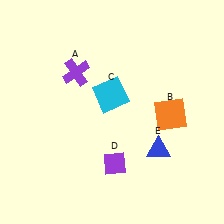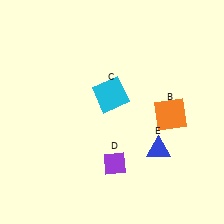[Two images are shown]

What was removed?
The purple cross (A) was removed in Image 2.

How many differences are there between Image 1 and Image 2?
There is 1 difference between the two images.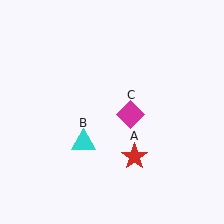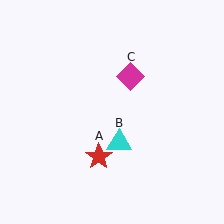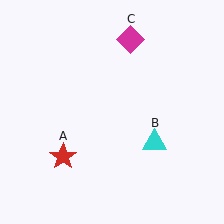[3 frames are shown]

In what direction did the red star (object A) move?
The red star (object A) moved left.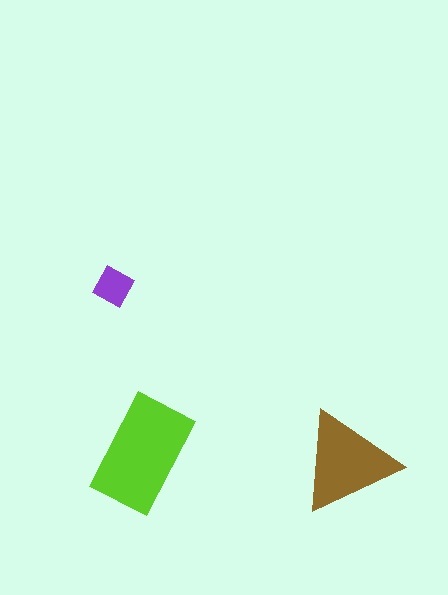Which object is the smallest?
The purple diamond.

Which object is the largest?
The lime rectangle.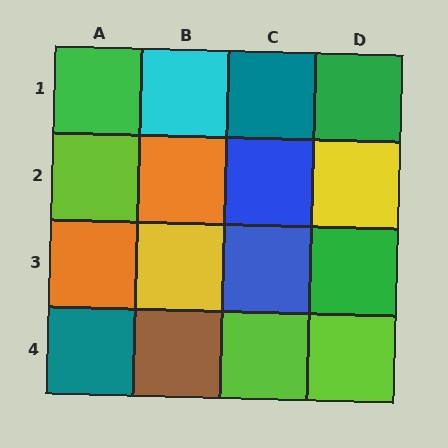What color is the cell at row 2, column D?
Yellow.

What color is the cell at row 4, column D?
Lime.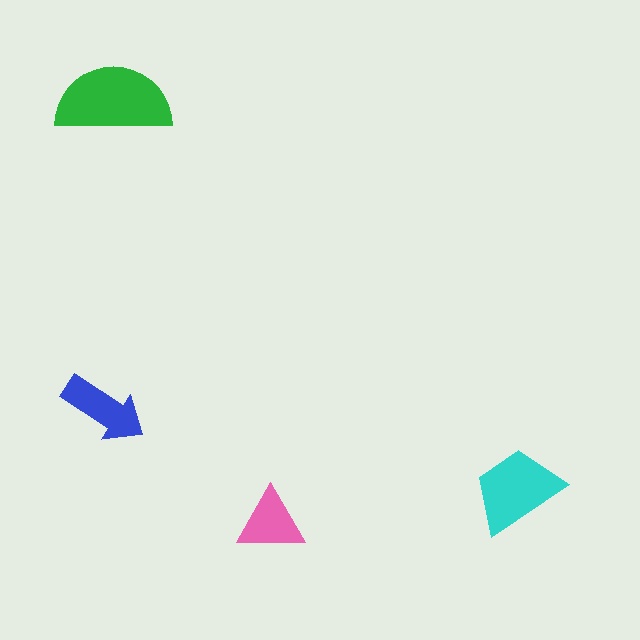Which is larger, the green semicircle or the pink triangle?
The green semicircle.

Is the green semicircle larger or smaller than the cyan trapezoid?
Larger.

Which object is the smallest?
The pink triangle.